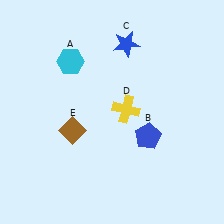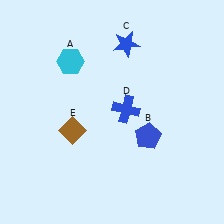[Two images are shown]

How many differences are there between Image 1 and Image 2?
There is 1 difference between the two images.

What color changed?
The cross (D) changed from yellow in Image 1 to blue in Image 2.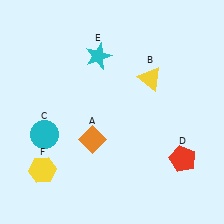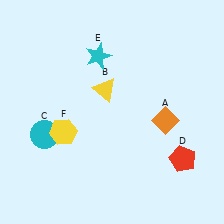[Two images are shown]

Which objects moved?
The objects that moved are: the orange diamond (A), the yellow triangle (B), the yellow hexagon (F).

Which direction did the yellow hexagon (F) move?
The yellow hexagon (F) moved up.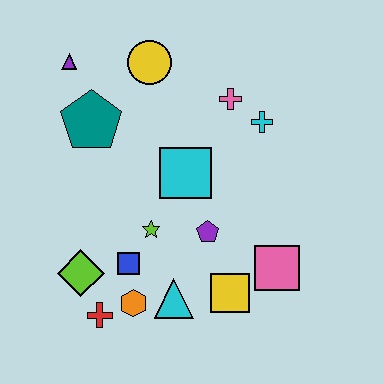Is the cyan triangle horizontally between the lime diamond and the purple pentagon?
Yes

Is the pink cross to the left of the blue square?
No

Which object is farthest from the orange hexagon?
The purple triangle is farthest from the orange hexagon.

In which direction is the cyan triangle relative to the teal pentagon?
The cyan triangle is below the teal pentagon.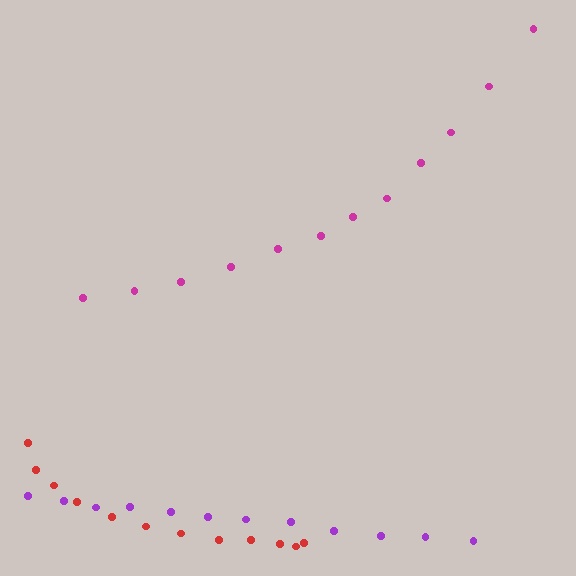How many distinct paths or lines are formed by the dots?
There are 3 distinct paths.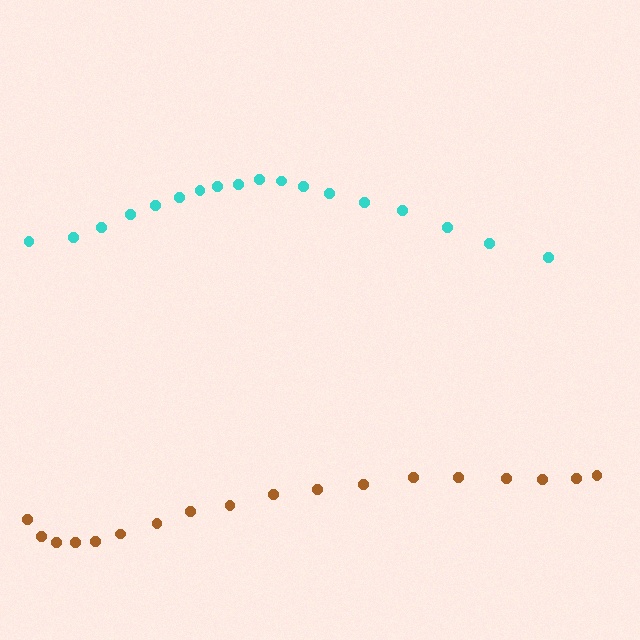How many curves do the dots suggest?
There are 2 distinct paths.